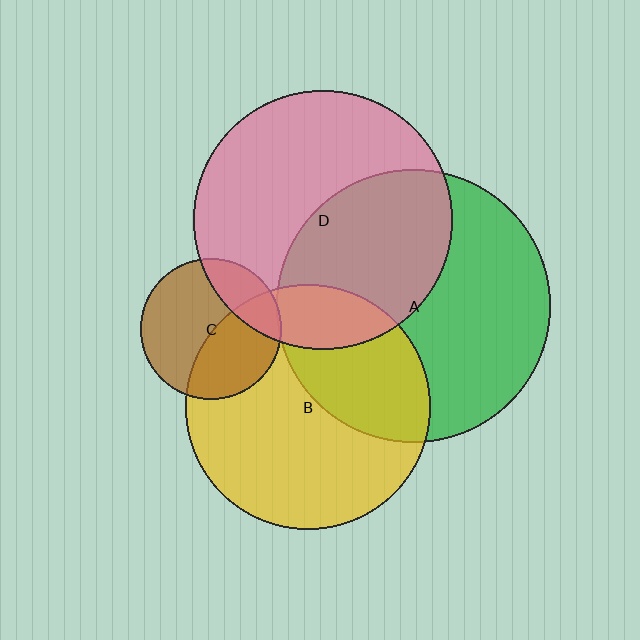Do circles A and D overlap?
Yes.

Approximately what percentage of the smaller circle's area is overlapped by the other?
Approximately 45%.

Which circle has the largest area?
Circle A (green).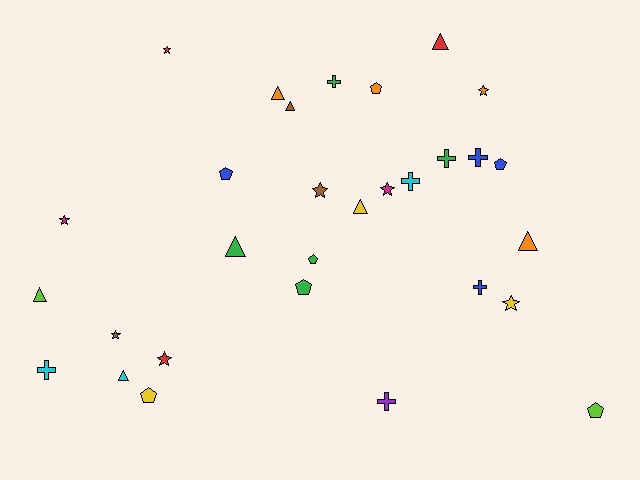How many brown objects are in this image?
There are 3 brown objects.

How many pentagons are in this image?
There are 7 pentagons.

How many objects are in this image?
There are 30 objects.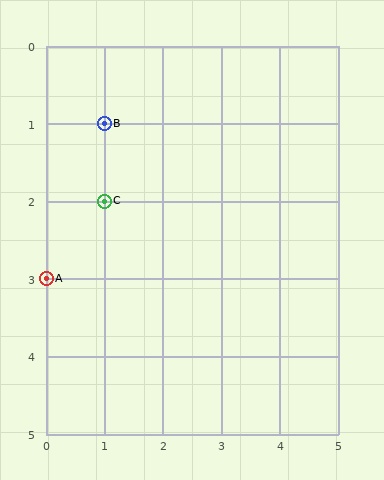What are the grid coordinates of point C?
Point C is at grid coordinates (1, 2).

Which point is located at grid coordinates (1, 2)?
Point C is at (1, 2).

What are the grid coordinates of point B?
Point B is at grid coordinates (1, 1).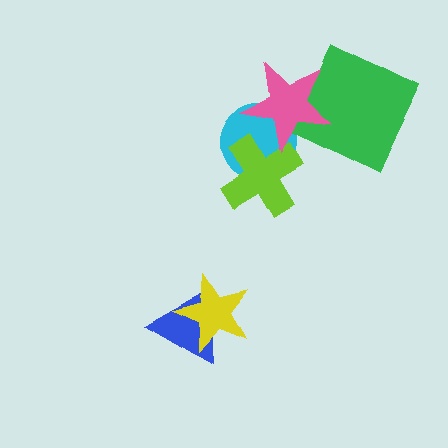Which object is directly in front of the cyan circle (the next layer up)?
The lime cross is directly in front of the cyan circle.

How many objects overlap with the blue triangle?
1 object overlaps with the blue triangle.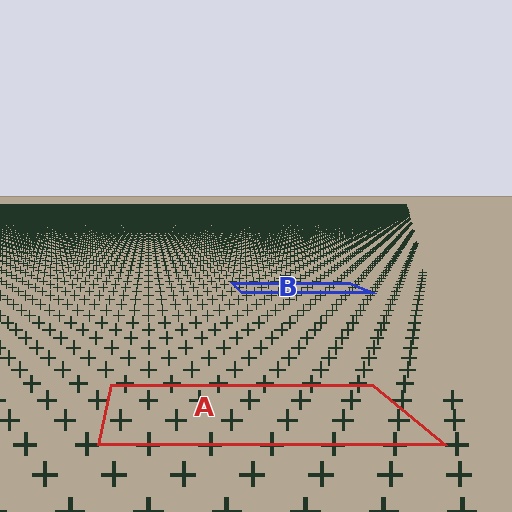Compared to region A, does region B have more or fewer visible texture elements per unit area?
Region B has more texture elements per unit area — they are packed more densely because it is farther away.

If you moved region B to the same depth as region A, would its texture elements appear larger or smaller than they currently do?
They would appear larger. At a closer depth, the same texture elements are projected at a bigger on-screen size.